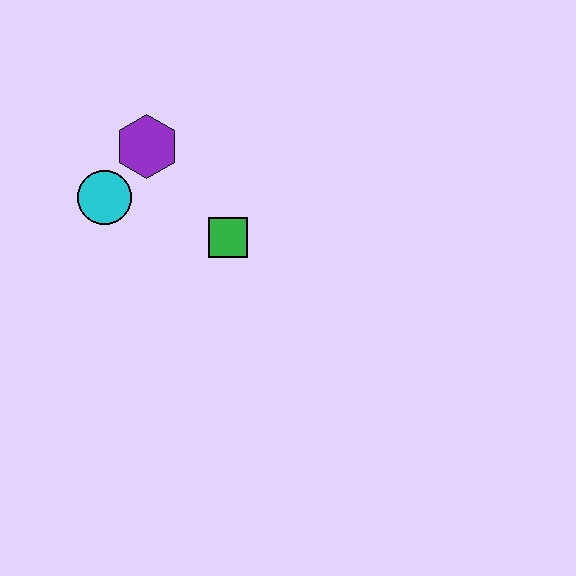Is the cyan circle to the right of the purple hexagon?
No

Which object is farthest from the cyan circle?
The green square is farthest from the cyan circle.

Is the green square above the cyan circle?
No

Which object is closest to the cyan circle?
The purple hexagon is closest to the cyan circle.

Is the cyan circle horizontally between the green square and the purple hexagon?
No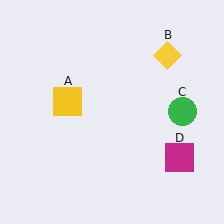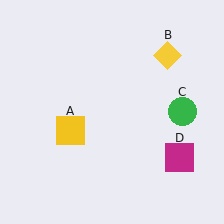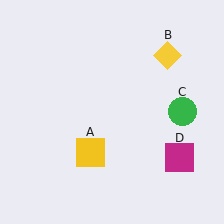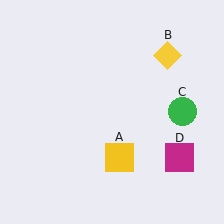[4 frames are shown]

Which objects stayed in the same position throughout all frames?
Yellow diamond (object B) and green circle (object C) and magenta square (object D) remained stationary.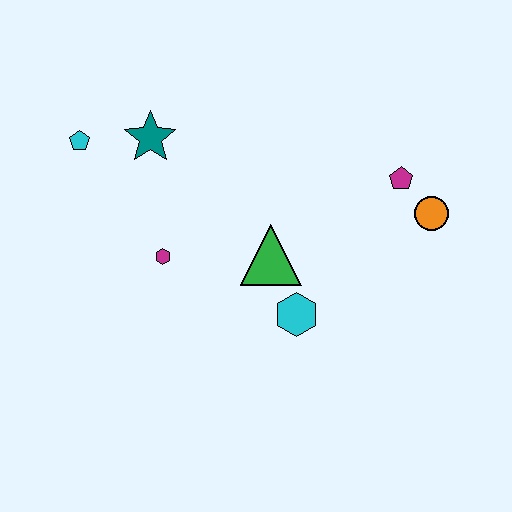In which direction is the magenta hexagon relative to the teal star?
The magenta hexagon is below the teal star.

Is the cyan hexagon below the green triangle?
Yes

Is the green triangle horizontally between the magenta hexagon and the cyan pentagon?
No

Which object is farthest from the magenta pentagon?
The cyan pentagon is farthest from the magenta pentagon.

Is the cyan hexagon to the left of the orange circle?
Yes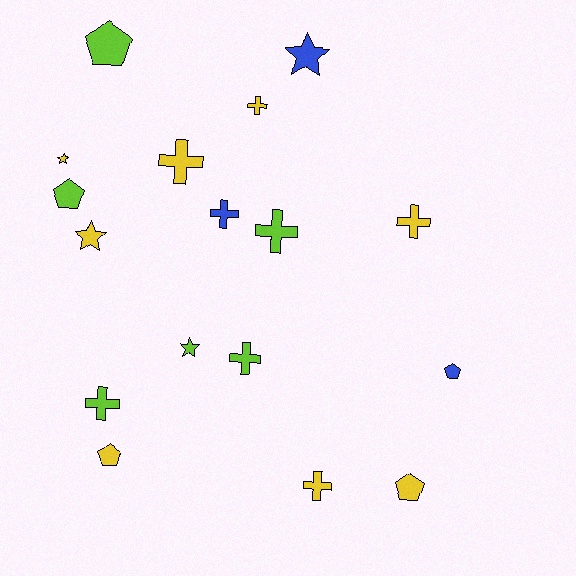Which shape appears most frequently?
Cross, with 8 objects.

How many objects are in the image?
There are 17 objects.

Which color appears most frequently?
Yellow, with 8 objects.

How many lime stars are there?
There is 1 lime star.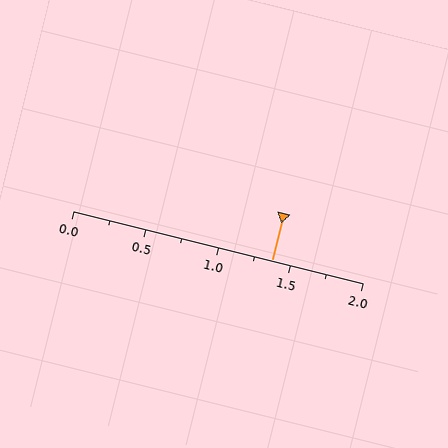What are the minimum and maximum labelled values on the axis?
The axis runs from 0.0 to 2.0.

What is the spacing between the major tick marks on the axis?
The major ticks are spaced 0.5 apart.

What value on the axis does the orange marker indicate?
The marker indicates approximately 1.38.